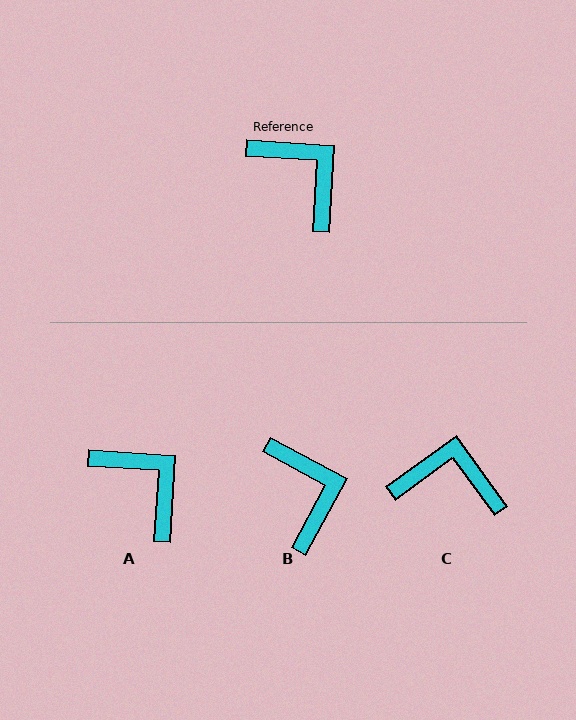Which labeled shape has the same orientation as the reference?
A.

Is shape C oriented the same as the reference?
No, it is off by about 40 degrees.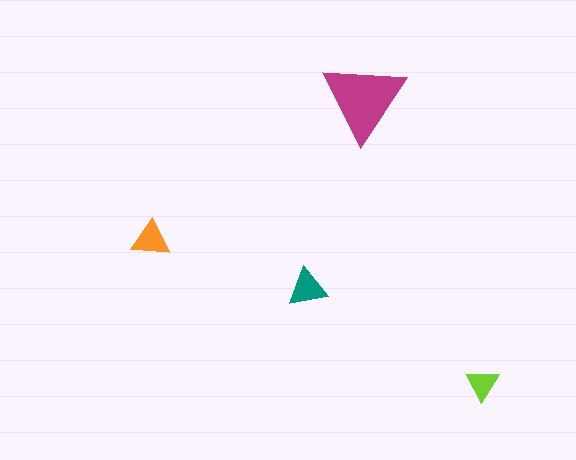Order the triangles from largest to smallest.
the magenta one, the teal one, the orange one, the lime one.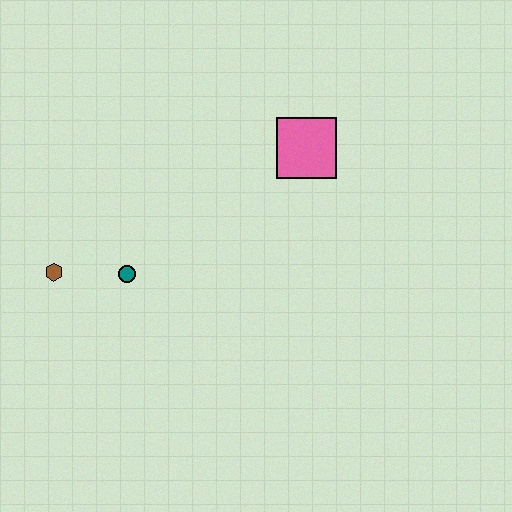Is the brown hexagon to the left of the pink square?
Yes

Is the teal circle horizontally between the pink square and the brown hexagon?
Yes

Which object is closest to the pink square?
The teal circle is closest to the pink square.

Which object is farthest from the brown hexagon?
The pink square is farthest from the brown hexagon.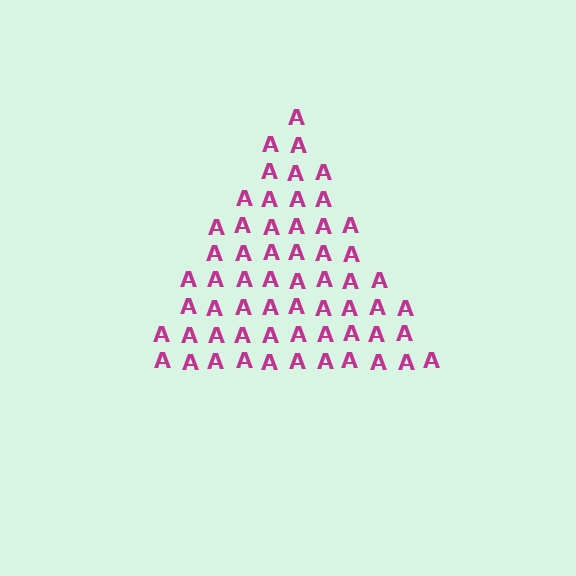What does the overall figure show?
The overall figure shows a triangle.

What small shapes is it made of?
It is made of small letter A's.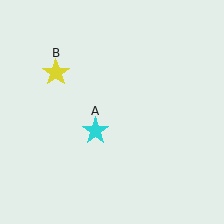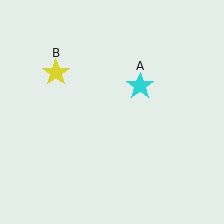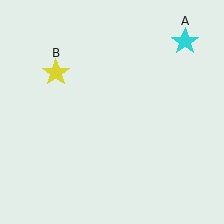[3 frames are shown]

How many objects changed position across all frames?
1 object changed position: cyan star (object A).